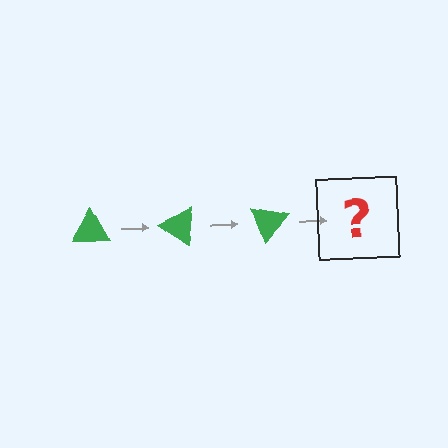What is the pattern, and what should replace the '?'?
The pattern is that the triangle rotates 35 degrees each step. The '?' should be a green triangle rotated 105 degrees.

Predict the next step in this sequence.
The next step is a green triangle rotated 105 degrees.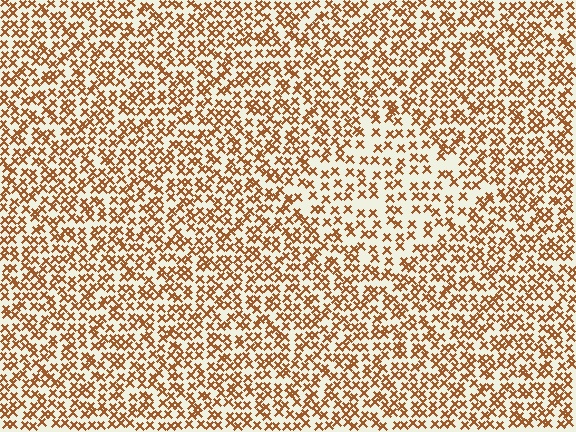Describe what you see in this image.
The image contains small brown elements arranged at two different densities. A diamond-shaped region is visible where the elements are less densely packed than the surrounding area.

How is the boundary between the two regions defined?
The boundary is defined by a change in element density (approximately 1.7x ratio). All elements are the same color, size, and shape.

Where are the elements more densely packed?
The elements are more densely packed outside the diamond boundary.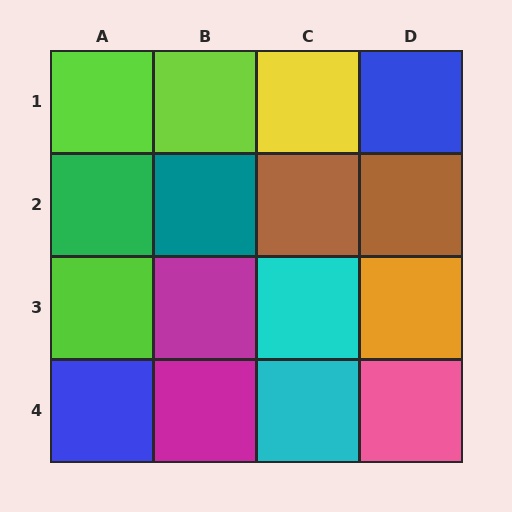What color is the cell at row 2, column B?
Teal.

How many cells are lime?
3 cells are lime.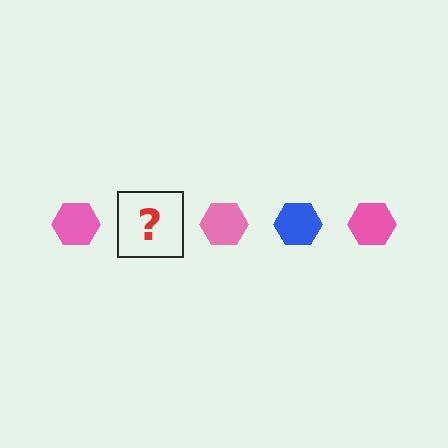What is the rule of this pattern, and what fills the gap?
The rule is that the pattern cycles through pink, blue hexagons. The gap should be filled with a blue hexagon.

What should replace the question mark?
The question mark should be replaced with a blue hexagon.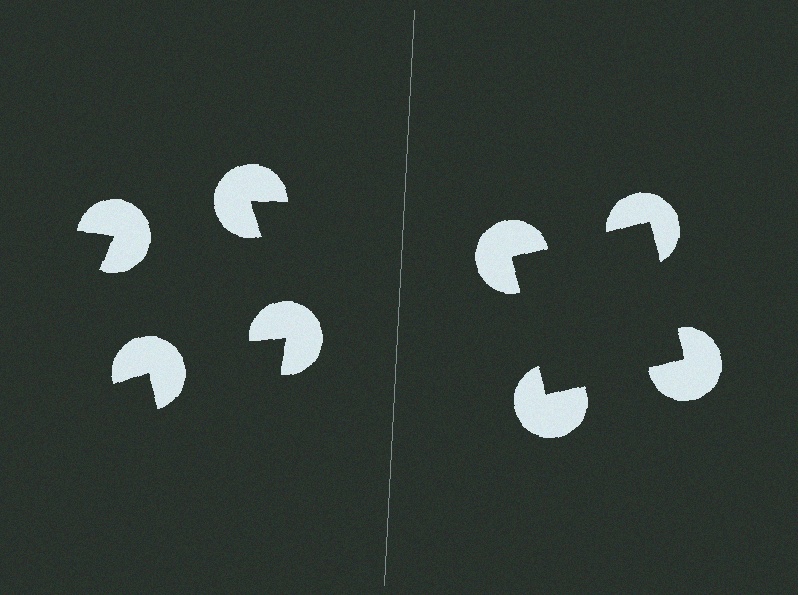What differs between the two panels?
The pac-man discs are positioned identically on both sides; only the wedge orientations differ. On the right they align to a square; on the left they are misaligned.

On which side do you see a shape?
An illusory square appears on the right side. On the left side the wedge cuts are rotated, so no coherent shape forms.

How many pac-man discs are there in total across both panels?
8 — 4 on each side.